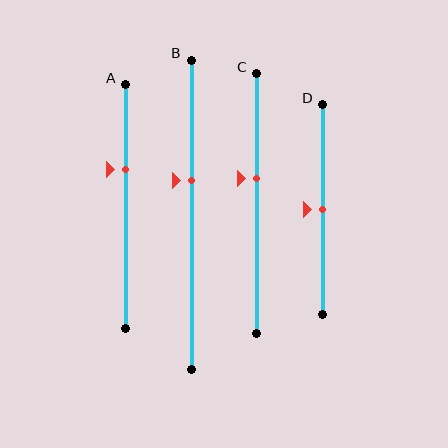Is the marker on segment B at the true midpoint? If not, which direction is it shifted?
No, the marker on segment B is shifted upward by about 11% of the segment length.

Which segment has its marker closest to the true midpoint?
Segment D has its marker closest to the true midpoint.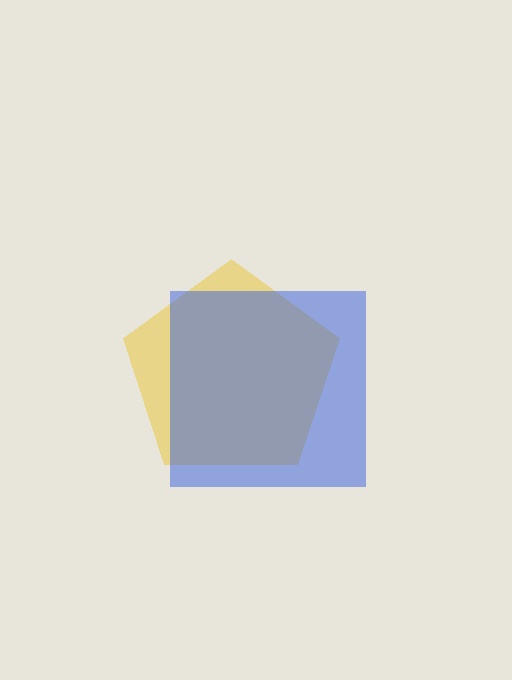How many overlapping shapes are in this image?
There are 2 overlapping shapes in the image.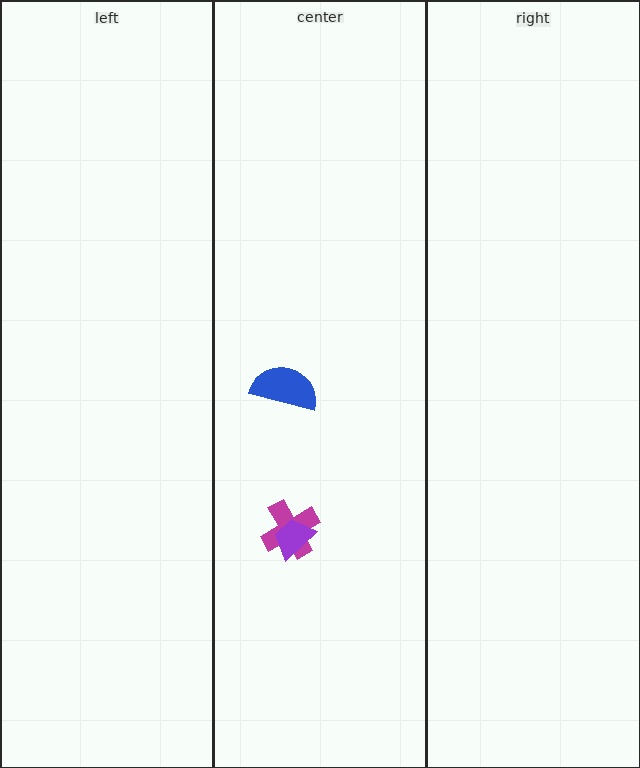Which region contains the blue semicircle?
The center region.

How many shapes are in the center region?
3.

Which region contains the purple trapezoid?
The center region.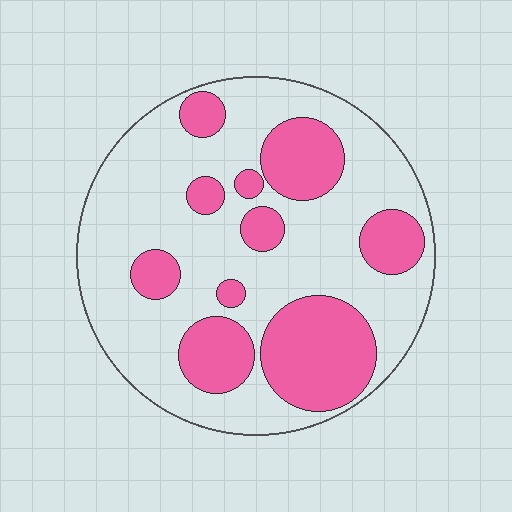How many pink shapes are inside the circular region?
10.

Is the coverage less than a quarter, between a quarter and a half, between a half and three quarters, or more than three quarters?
Between a quarter and a half.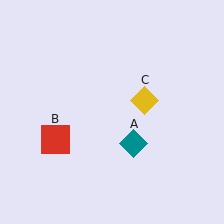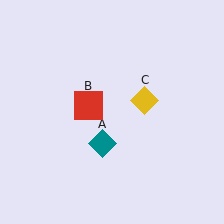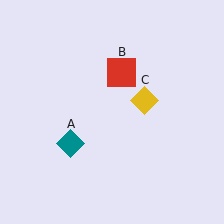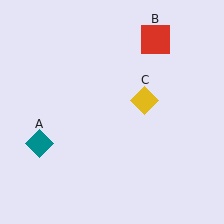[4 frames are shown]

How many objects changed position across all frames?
2 objects changed position: teal diamond (object A), red square (object B).